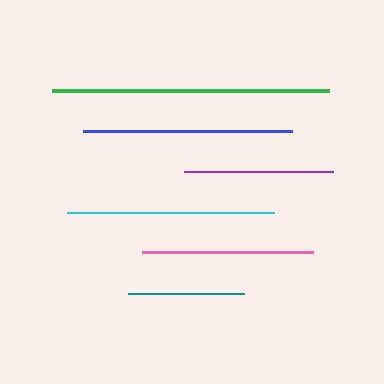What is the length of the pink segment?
The pink segment is approximately 171 pixels long.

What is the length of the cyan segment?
The cyan segment is approximately 208 pixels long.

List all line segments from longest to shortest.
From longest to shortest: green, blue, cyan, pink, purple, teal.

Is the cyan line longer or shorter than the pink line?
The cyan line is longer than the pink line.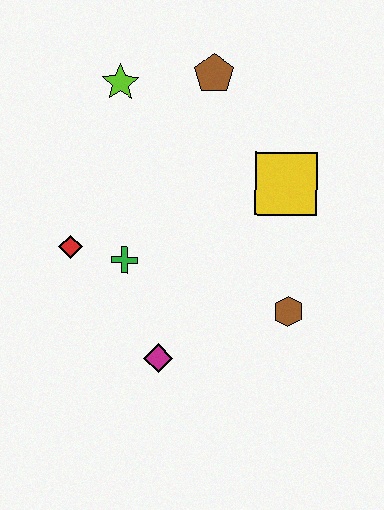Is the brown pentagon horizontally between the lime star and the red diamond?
No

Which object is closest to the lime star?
The brown pentagon is closest to the lime star.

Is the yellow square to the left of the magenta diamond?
No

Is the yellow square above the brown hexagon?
Yes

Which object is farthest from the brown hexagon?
The lime star is farthest from the brown hexagon.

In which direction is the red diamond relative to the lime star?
The red diamond is below the lime star.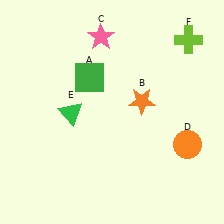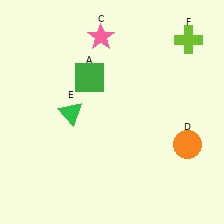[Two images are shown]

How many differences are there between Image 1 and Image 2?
There is 1 difference between the two images.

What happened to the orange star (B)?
The orange star (B) was removed in Image 2. It was in the top-right area of Image 1.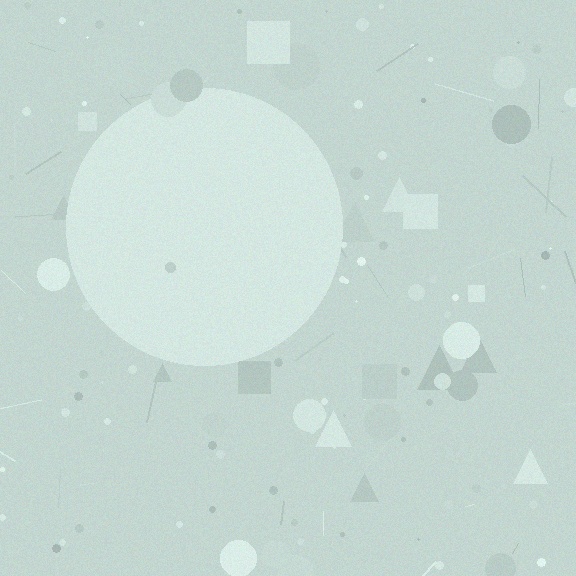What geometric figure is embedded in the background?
A circle is embedded in the background.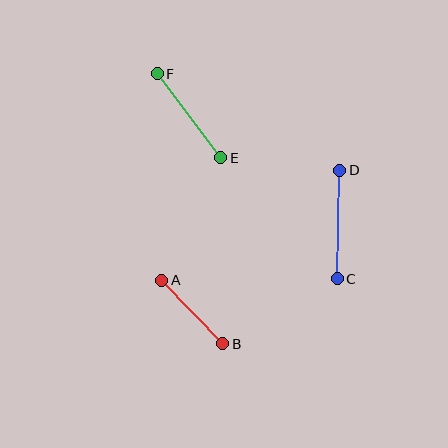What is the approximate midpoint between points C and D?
The midpoint is at approximately (338, 224) pixels.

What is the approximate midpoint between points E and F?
The midpoint is at approximately (189, 116) pixels.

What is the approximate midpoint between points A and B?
The midpoint is at approximately (192, 312) pixels.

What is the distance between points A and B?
The distance is approximately 88 pixels.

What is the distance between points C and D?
The distance is approximately 108 pixels.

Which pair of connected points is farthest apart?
Points C and D are farthest apart.